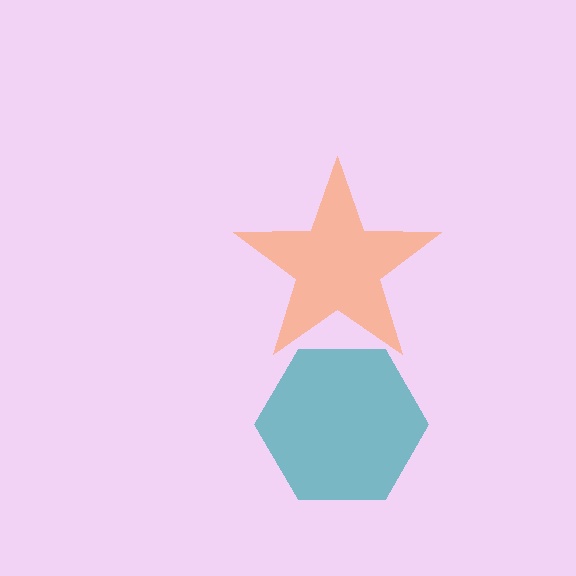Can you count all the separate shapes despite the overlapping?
Yes, there are 2 separate shapes.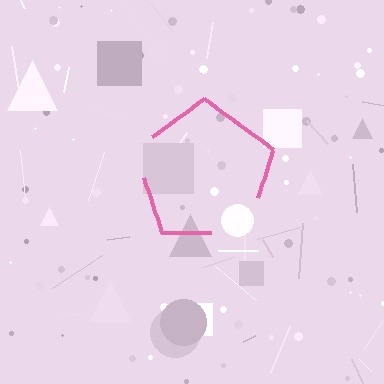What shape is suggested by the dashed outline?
The dashed outline suggests a pentagon.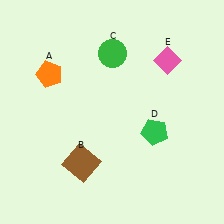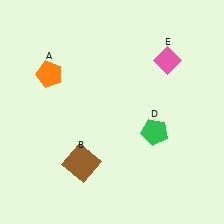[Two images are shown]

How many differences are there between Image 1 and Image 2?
There is 1 difference between the two images.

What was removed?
The green circle (C) was removed in Image 2.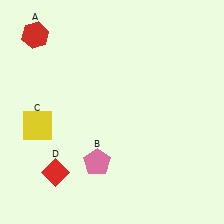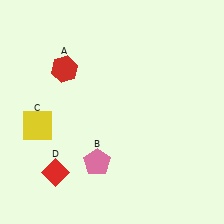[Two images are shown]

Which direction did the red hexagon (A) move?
The red hexagon (A) moved down.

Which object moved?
The red hexagon (A) moved down.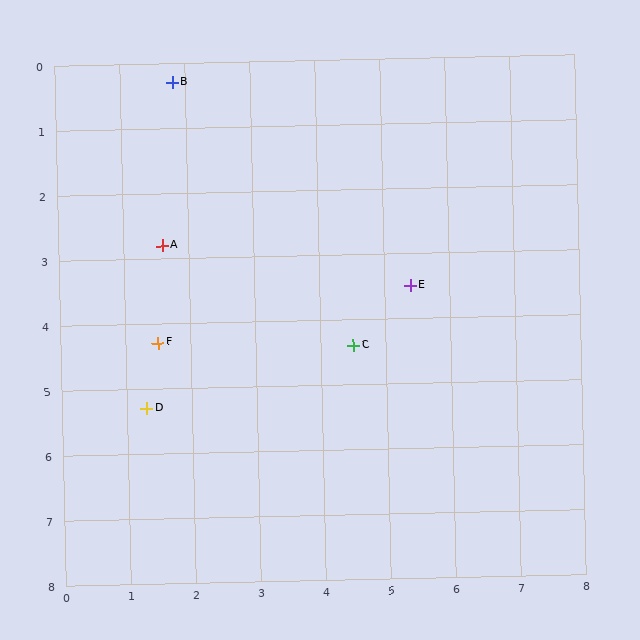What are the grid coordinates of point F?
Point F is at approximately (1.5, 4.3).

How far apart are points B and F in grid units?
Points B and F are about 4.0 grid units apart.